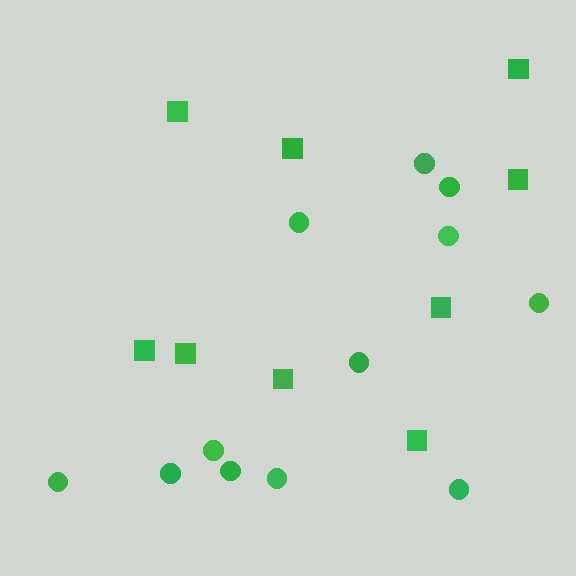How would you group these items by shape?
There are 2 groups: one group of squares (9) and one group of circles (12).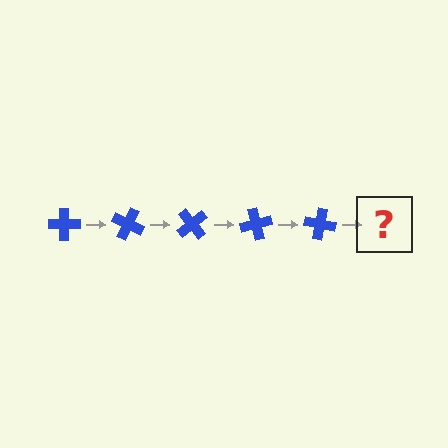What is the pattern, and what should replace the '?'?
The pattern is that the cross rotates 25 degrees each step. The '?' should be a blue cross rotated 125 degrees.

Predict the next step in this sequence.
The next step is a blue cross rotated 125 degrees.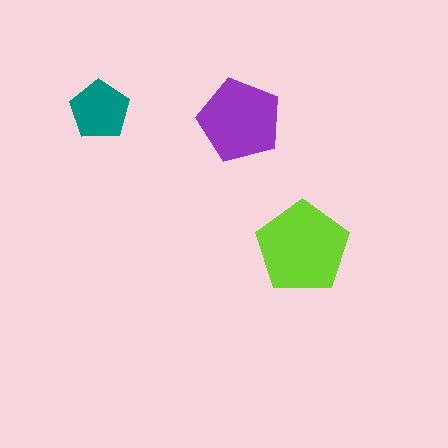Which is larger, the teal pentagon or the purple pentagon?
The purple one.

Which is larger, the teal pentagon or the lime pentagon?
The lime one.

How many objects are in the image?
There are 3 objects in the image.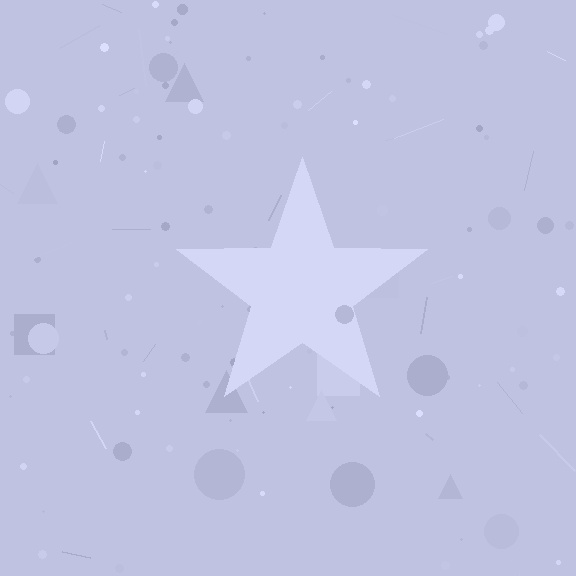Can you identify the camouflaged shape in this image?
The camouflaged shape is a star.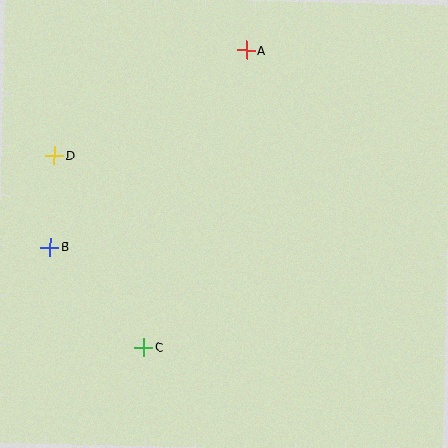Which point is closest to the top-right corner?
Point A is closest to the top-right corner.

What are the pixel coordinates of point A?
Point A is at (246, 50).